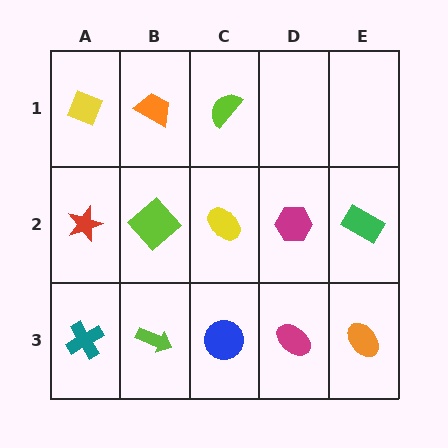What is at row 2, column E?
A green rectangle.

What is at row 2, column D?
A magenta hexagon.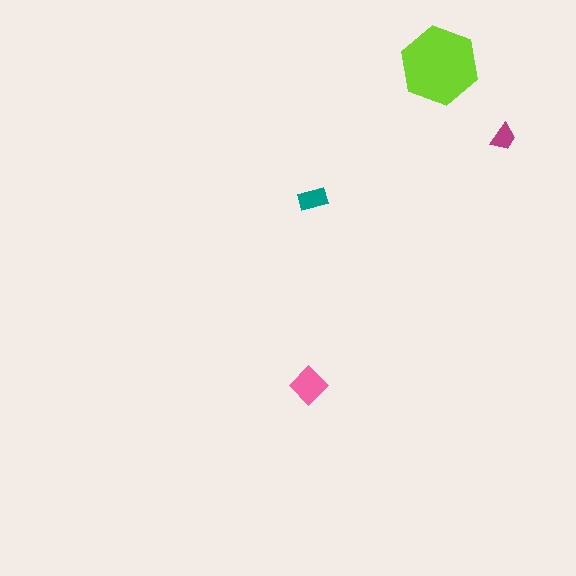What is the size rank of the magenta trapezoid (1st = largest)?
4th.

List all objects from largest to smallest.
The lime hexagon, the pink diamond, the teal rectangle, the magenta trapezoid.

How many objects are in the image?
There are 4 objects in the image.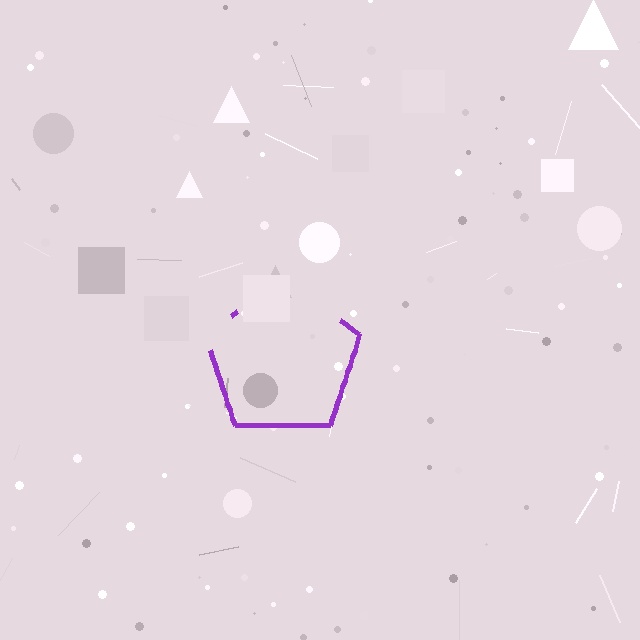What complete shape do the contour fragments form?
The contour fragments form a pentagon.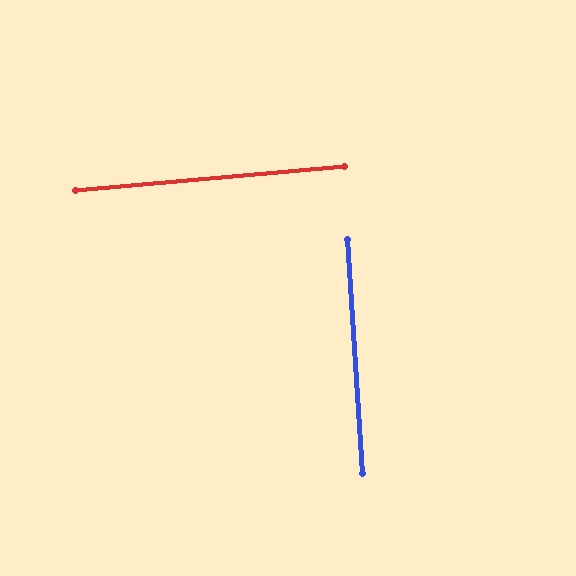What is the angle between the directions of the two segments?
Approximately 89 degrees.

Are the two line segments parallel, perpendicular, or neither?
Perpendicular — they meet at approximately 89°.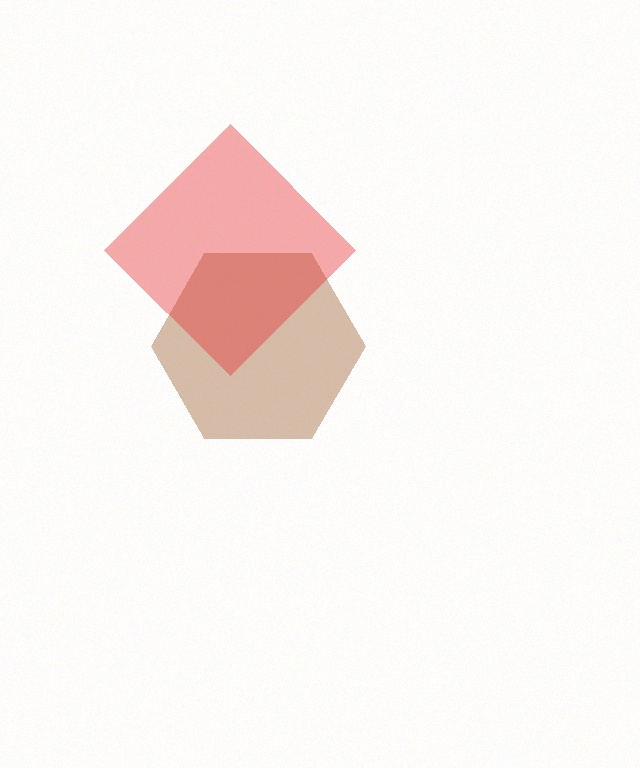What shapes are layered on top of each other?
The layered shapes are: a brown hexagon, a red diamond.